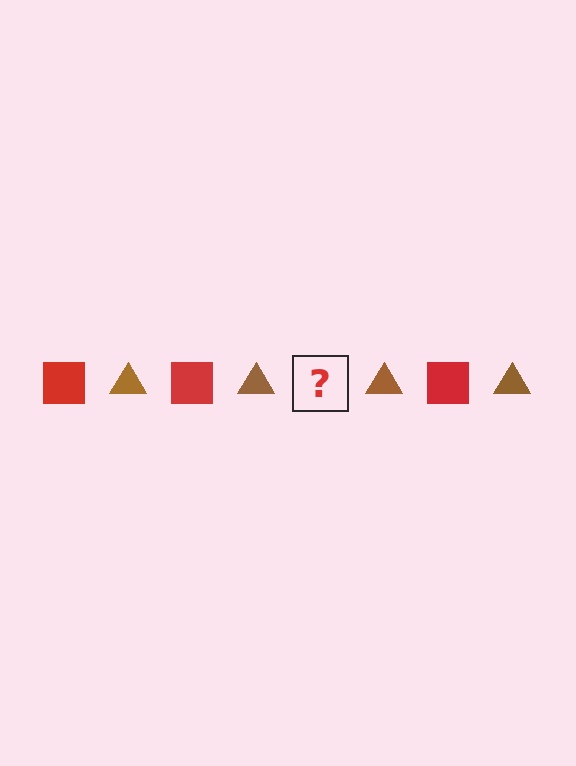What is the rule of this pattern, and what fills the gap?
The rule is that the pattern alternates between red square and brown triangle. The gap should be filled with a red square.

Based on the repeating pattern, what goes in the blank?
The blank should be a red square.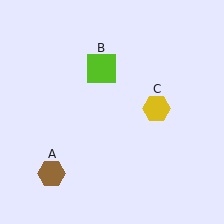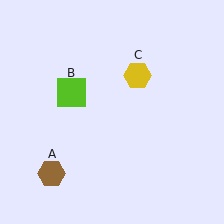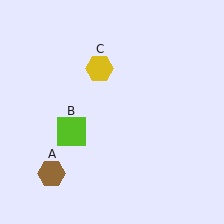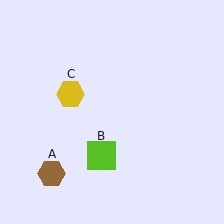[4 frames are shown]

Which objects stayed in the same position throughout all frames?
Brown hexagon (object A) remained stationary.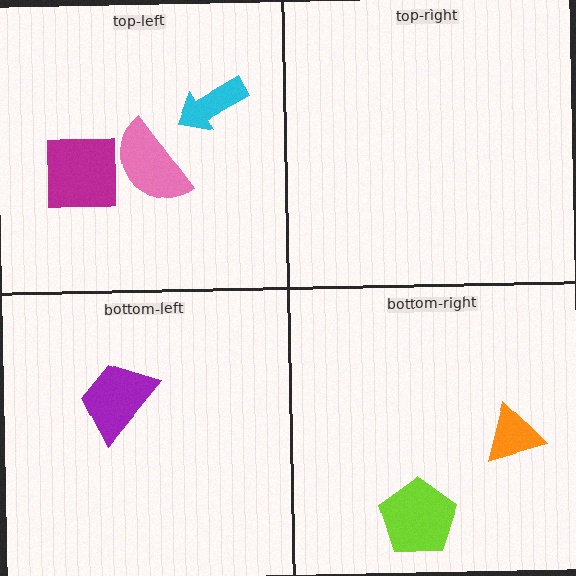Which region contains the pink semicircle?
The top-left region.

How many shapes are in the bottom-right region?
2.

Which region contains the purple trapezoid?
The bottom-left region.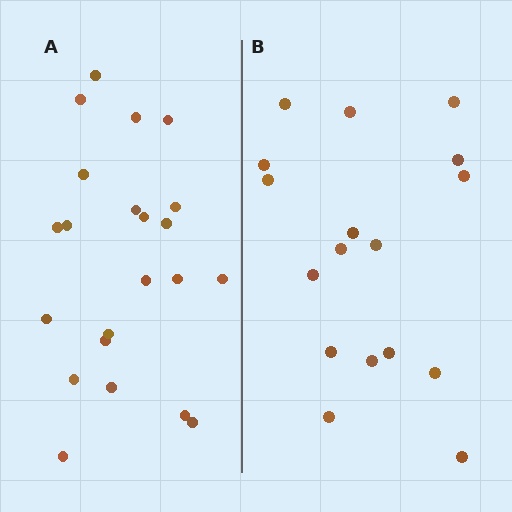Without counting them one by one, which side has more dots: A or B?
Region A (the left region) has more dots.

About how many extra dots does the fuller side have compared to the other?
Region A has about 5 more dots than region B.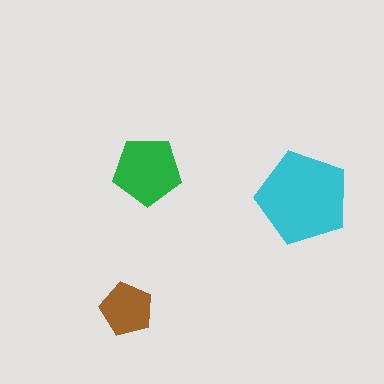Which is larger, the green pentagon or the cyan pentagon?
The cyan one.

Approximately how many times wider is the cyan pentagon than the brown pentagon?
About 2 times wider.